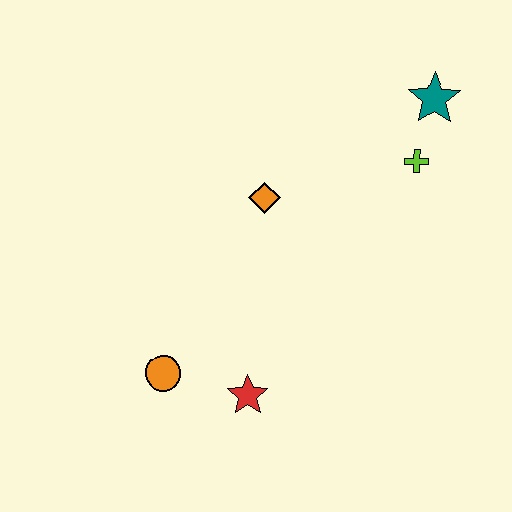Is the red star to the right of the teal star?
No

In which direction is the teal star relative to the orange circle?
The teal star is above the orange circle.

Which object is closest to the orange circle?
The red star is closest to the orange circle.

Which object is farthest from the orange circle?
The teal star is farthest from the orange circle.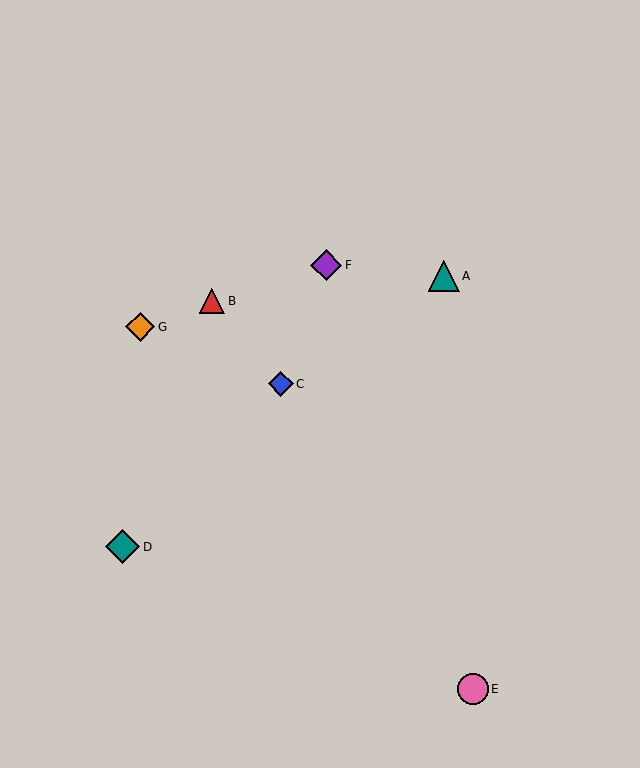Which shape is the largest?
The teal diamond (labeled D) is the largest.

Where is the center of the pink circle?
The center of the pink circle is at (473, 689).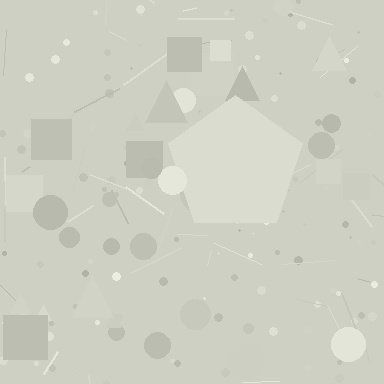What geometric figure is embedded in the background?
A pentagon is embedded in the background.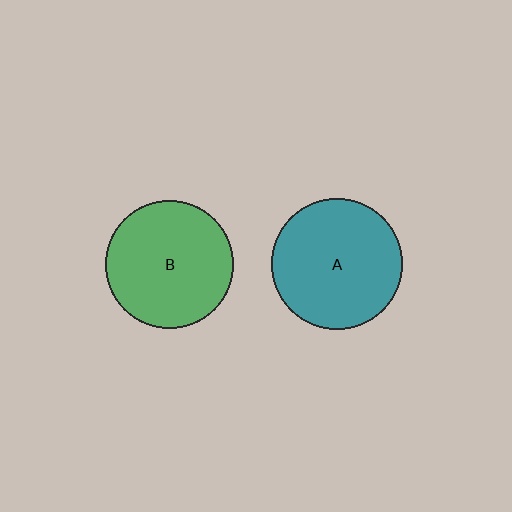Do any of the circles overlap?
No, none of the circles overlap.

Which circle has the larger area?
Circle A (teal).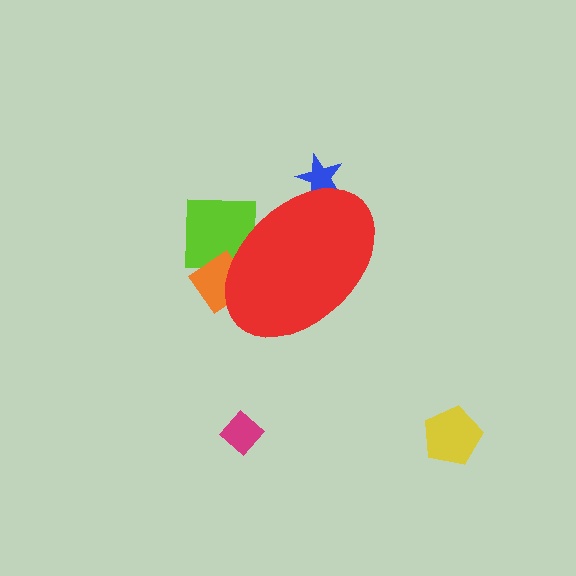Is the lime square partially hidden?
Yes, the lime square is partially hidden behind the red ellipse.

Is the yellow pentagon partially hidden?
No, the yellow pentagon is fully visible.